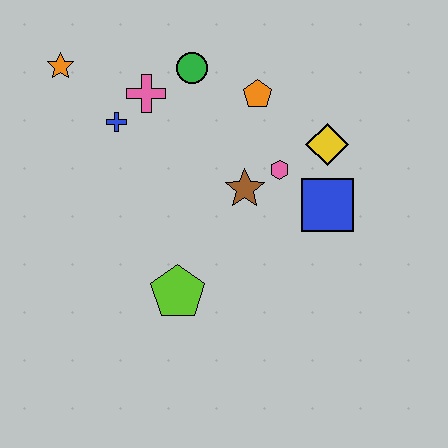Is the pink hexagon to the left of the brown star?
No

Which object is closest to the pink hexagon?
The brown star is closest to the pink hexagon.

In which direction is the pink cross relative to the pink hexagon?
The pink cross is to the left of the pink hexagon.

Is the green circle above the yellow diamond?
Yes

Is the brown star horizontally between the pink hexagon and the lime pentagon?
Yes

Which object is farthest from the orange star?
The blue square is farthest from the orange star.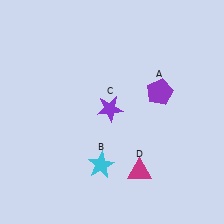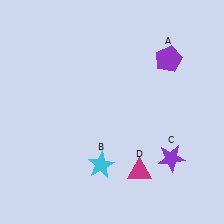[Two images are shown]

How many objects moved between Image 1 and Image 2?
2 objects moved between the two images.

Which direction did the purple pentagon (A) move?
The purple pentagon (A) moved up.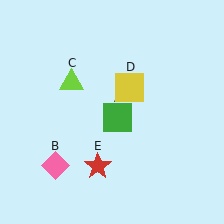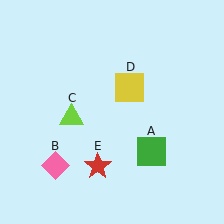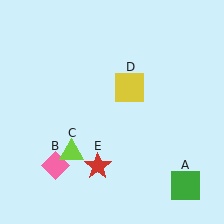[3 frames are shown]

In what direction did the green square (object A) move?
The green square (object A) moved down and to the right.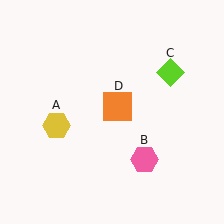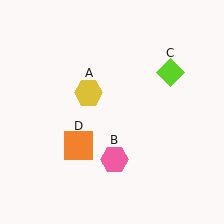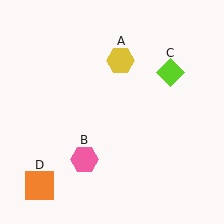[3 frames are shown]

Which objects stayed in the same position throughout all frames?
Lime diamond (object C) remained stationary.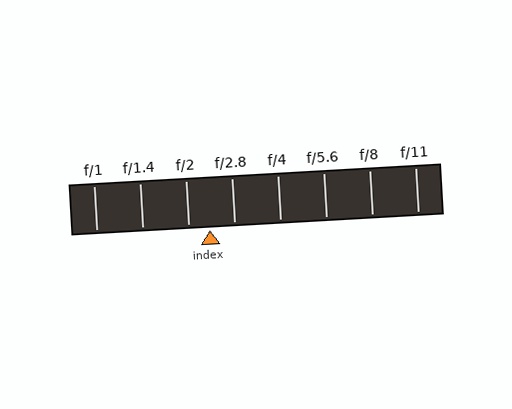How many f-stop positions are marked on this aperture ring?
There are 8 f-stop positions marked.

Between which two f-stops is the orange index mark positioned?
The index mark is between f/2 and f/2.8.